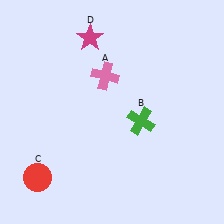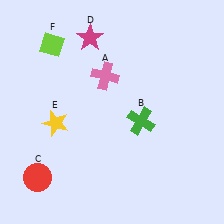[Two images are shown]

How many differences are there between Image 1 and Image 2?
There are 2 differences between the two images.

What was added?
A yellow star (E), a lime diamond (F) were added in Image 2.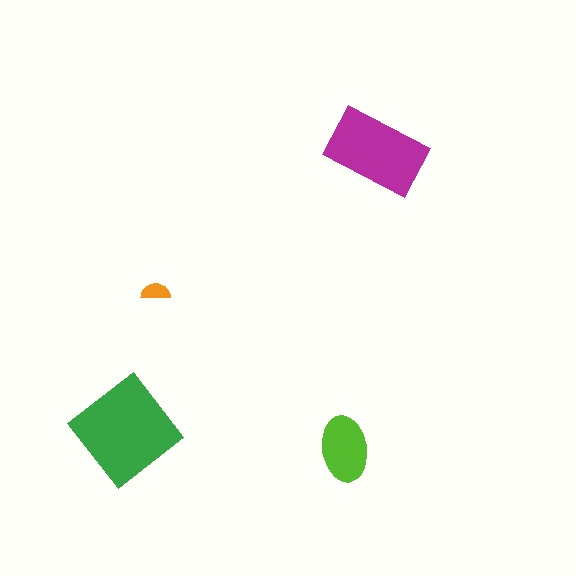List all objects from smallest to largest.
The orange semicircle, the lime ellipse, the magenta rectangle, the green diamond.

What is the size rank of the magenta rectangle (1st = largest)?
2nd.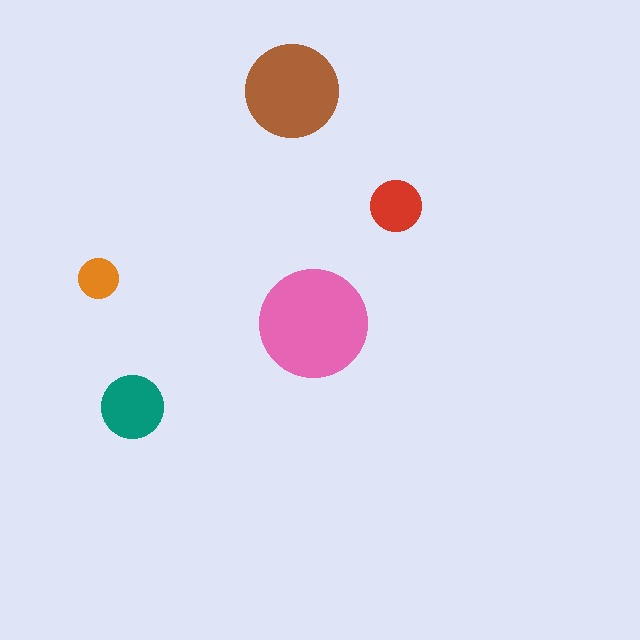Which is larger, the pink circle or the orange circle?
The pink one.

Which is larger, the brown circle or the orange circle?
The brown one.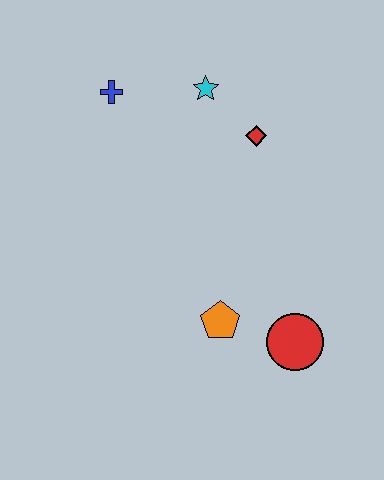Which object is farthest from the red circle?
The blue cross is farthest from the red circle.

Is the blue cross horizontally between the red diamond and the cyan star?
No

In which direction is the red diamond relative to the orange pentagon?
The red diamond is above the orange pentagon.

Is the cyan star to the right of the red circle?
No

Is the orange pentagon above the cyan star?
No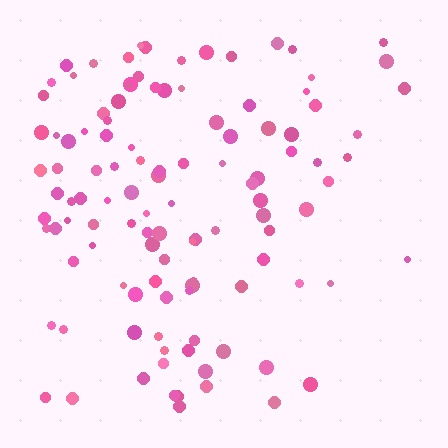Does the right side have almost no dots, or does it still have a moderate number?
Still a moderate number, just noticeably fewer than the left.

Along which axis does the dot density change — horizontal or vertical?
Horizontal.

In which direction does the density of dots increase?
From right to left, with the left side densest.